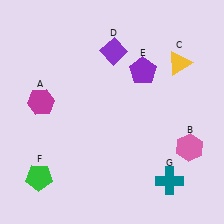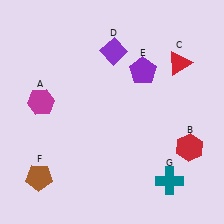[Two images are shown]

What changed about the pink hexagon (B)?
In Image 1, B is pink. In Image 2, it changed to red.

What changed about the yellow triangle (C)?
In Image 1, C is yellow. In Image 2, it changed to red.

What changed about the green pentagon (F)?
In Image 1, F is green. In Image 2, it changed to brown.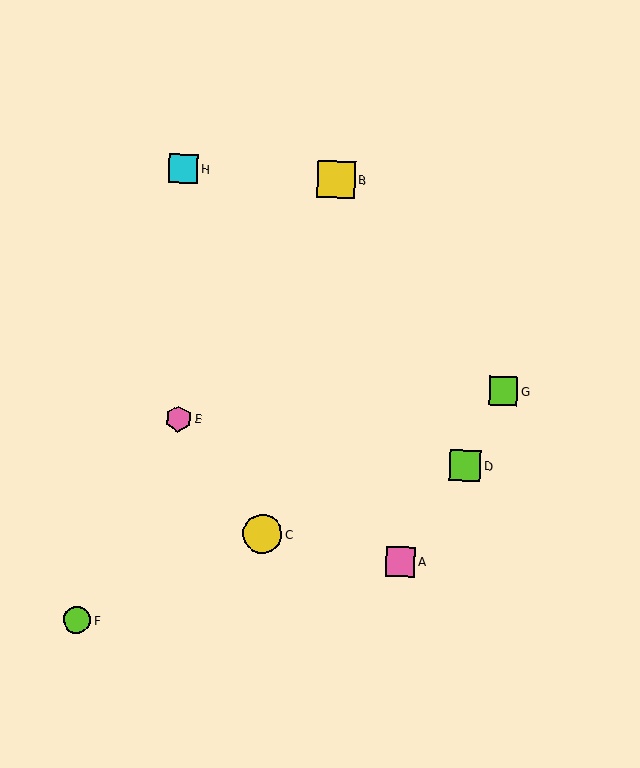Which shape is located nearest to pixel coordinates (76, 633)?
The lime circle (labeled F) at (77, 620) is nearest to that location.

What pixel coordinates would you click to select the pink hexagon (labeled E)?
Click at (178, 419) to select the pink hexagon E.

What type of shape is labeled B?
Shape B is a yellow square.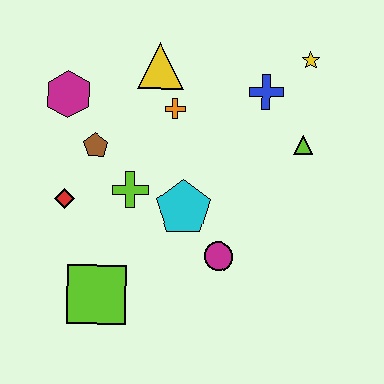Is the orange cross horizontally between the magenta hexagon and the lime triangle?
Yes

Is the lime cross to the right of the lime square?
Yes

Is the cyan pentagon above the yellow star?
No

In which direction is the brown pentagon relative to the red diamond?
The brown pentagon is above the red diamond.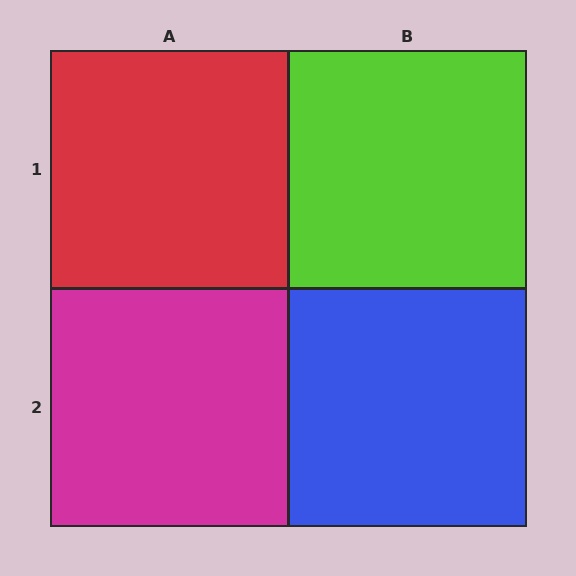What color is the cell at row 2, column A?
Magenta.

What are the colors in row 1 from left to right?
Red, lime.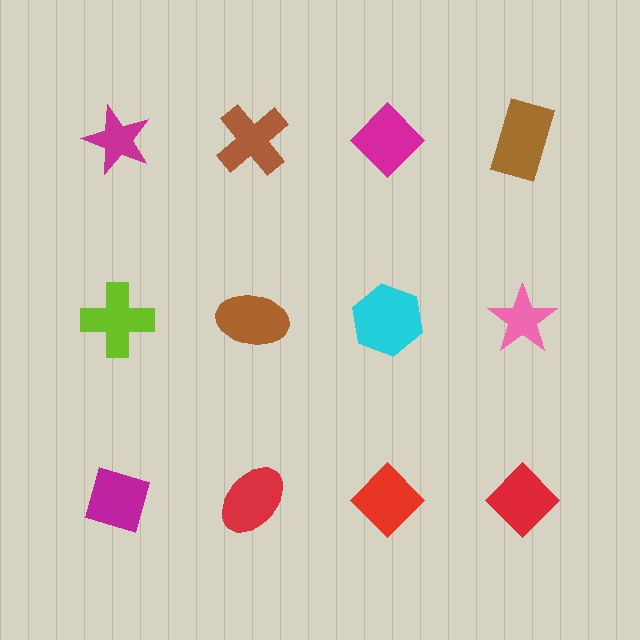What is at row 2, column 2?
A brown ellipse.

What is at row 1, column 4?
A brown rectangle.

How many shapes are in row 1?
4 shapes.